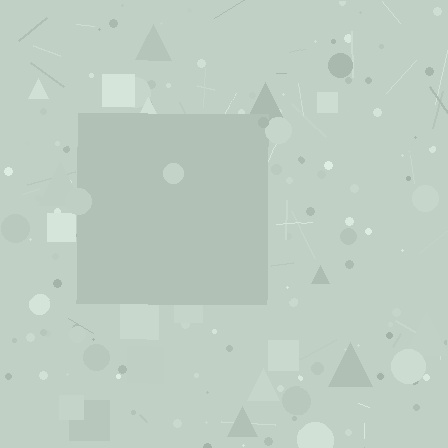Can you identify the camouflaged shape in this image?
The camouflaged shape is a square.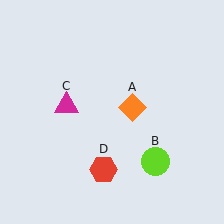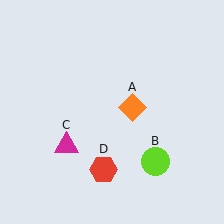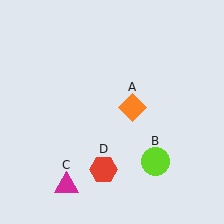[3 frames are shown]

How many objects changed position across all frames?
1 object changed position: magenta triangle (object C).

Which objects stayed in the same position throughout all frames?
Orange diamond (object A) and lime circle (object B) and red hexagon (object D) remained stationary.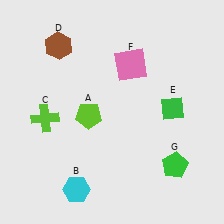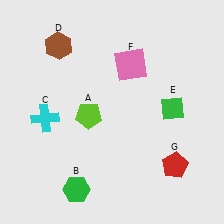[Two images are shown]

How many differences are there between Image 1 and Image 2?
There are 3 differences between the two images.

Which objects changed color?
B changed from cyan to green. C changed from lime to cyan. G changed from green to red.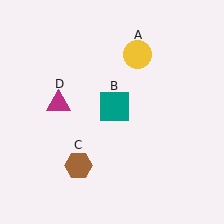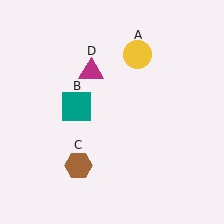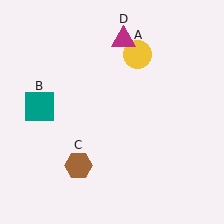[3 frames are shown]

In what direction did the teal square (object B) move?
The teal square (object B) moved left.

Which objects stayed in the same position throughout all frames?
Yellow circle (object A) and brown hexagon (object C) remained stationary.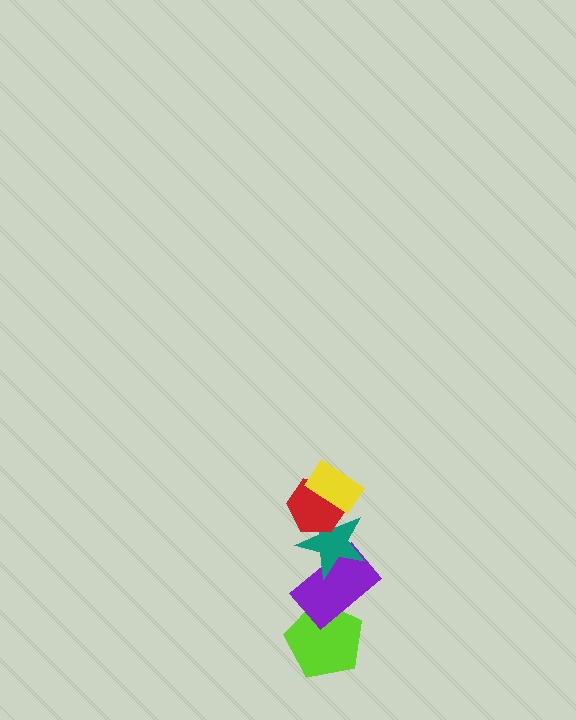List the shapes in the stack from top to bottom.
From top to bottom: the yellow rectangle, the red hexagon, the teal star, the purple rectangle, the lime pentagon.